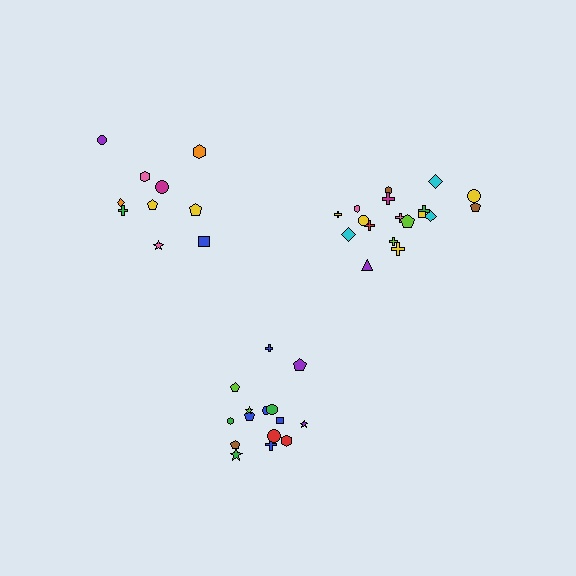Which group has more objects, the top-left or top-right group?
The top-right group.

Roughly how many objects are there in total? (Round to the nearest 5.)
Roughly 45 objects in total.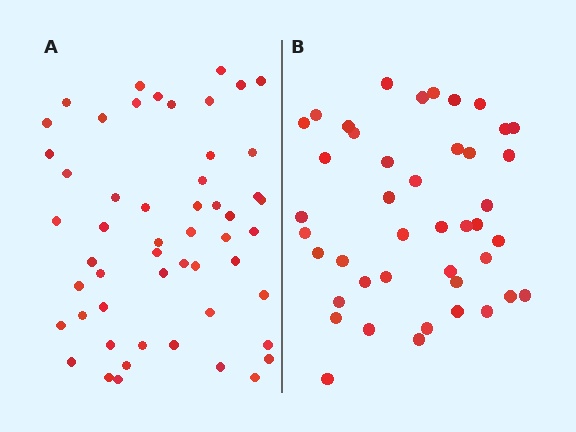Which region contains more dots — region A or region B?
Region A (the left region) has more dots.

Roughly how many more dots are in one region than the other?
Region A has roughly 10 or so more dots than region B.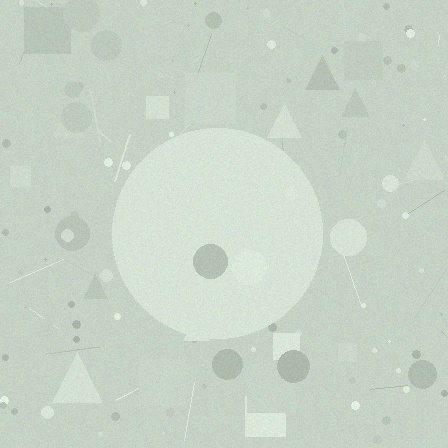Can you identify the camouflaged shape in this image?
The camouflaged shape is a circle.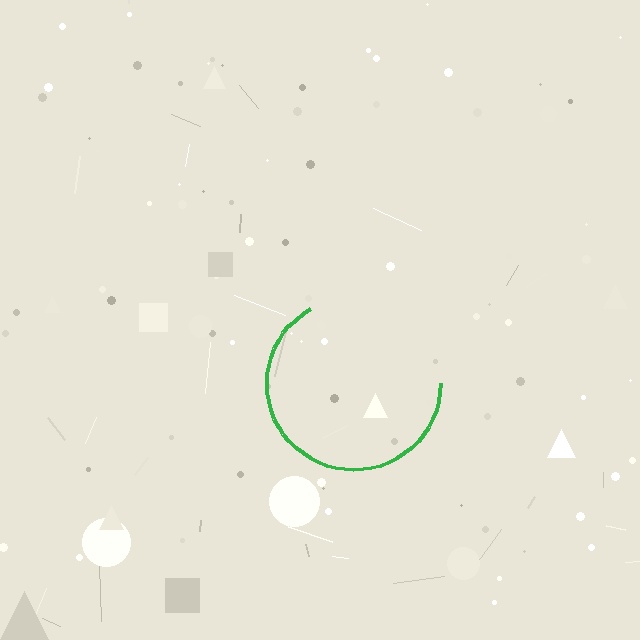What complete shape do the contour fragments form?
The contour fragments form a circle.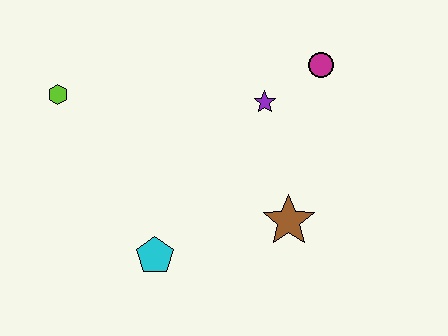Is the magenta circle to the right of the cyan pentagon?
Yes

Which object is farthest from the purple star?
The lime hexagon is farthest from the purple star.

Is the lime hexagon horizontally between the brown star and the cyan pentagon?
No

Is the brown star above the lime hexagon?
No